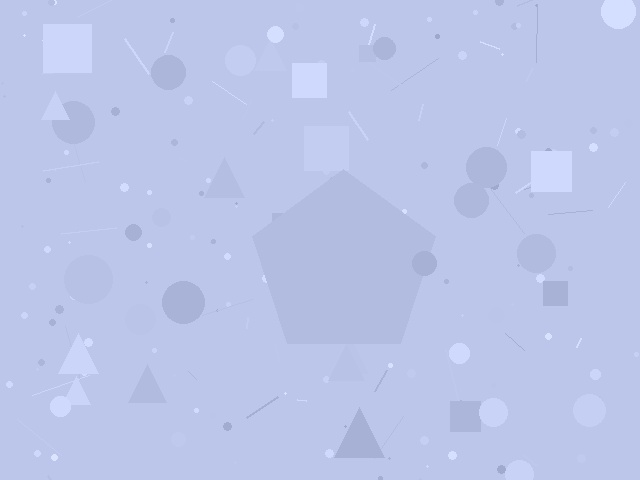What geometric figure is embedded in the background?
A pentagon is embedded in the background.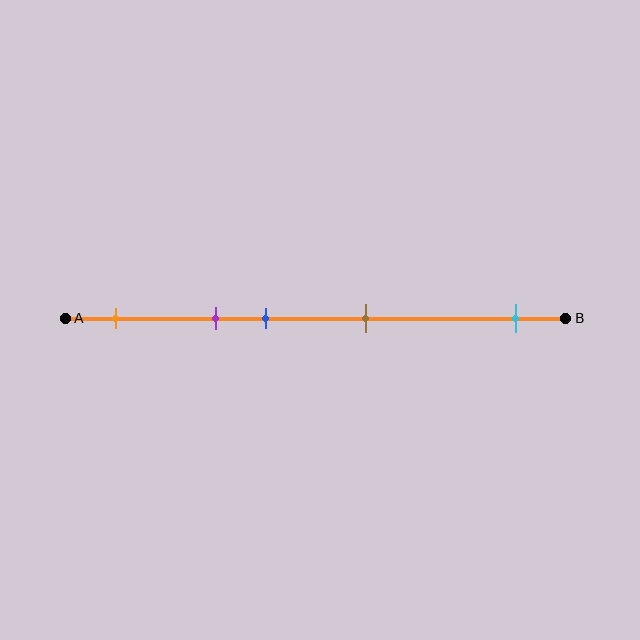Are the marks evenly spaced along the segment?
No, the marks are not evenly spaced.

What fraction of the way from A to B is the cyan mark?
The cyan mark is approximately 90% (0.9) of the way from A to B.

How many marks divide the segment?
There are 5 marks dividing the segment.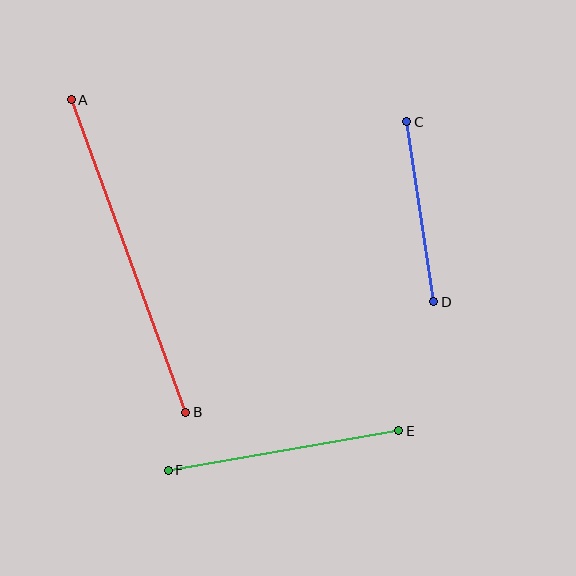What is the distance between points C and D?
The distance is approximately 182 pixels.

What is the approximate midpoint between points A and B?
The midpoint is at approximately (128, 256) pixels.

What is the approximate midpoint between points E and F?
The midpoint is at approximately (283, 451) pixels.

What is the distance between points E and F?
The distance is approximately 234 pixels.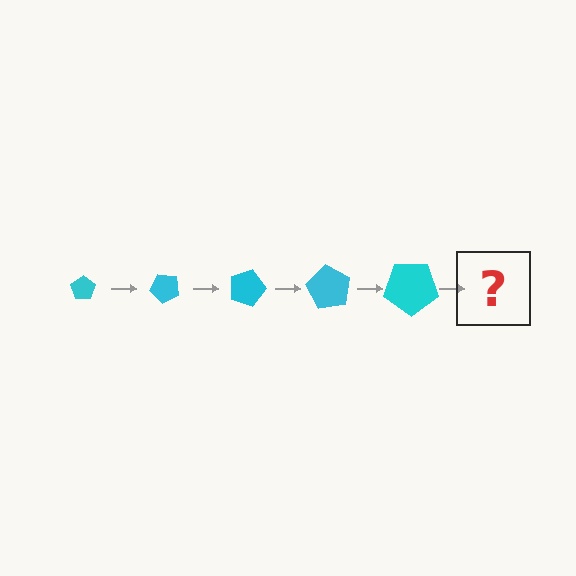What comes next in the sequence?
The next element should be a pentagon, larger than the previous one and rotated 225 degrees from the start.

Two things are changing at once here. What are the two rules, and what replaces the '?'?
The two rules are that the pentagon grows larger each step and it rotates 45 degrees each step. The '?' should be a pentagon, larger than the previous one and rotated 225 degrees from the start.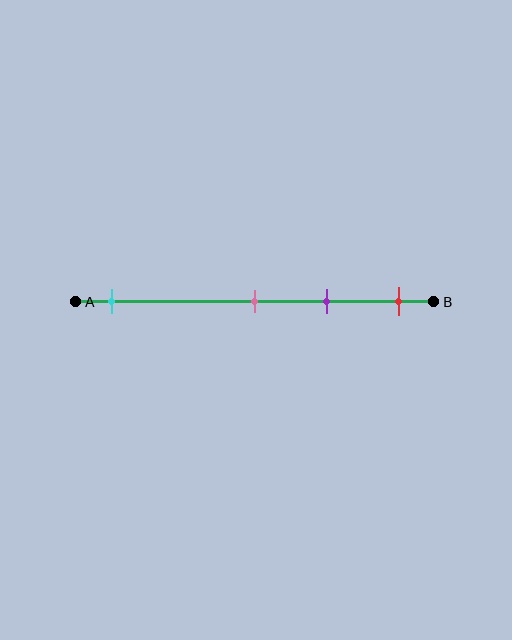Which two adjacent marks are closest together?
The pink and purple marks are the closest adjacent pair.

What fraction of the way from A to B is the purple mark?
The purple mark is approximately 70% (0.7) of the way from A to B.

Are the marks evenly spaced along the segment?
No, the marks are not evenly spaced.